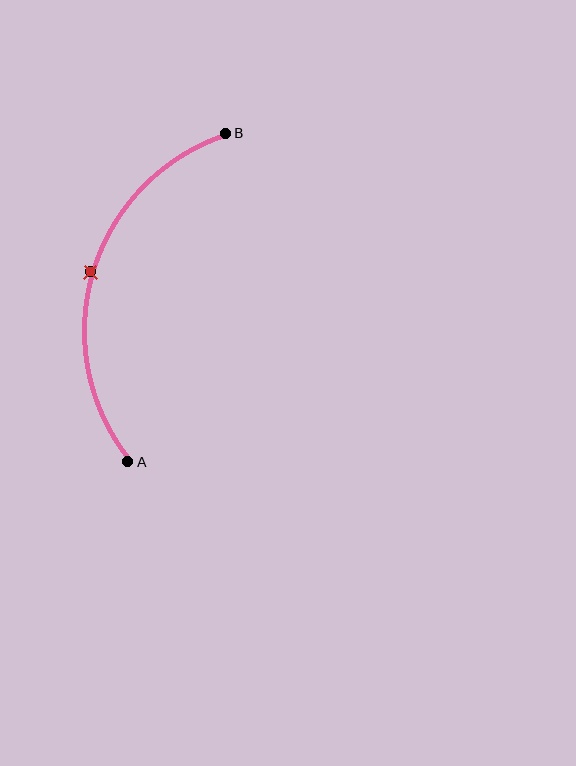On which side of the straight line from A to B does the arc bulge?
The arc bulges to the left of the straight line connecting A and B.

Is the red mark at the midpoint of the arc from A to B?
Yes. The red mark lies on the arc at equal arc-length from both A and B — it is the arc midpoint.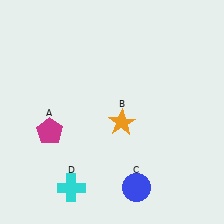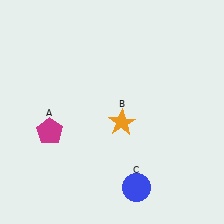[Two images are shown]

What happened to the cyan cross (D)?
The cyan cross (D) was removed in Image 2. It was in the bottom-left area of Image 1.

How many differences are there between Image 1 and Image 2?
There is 1 difference between the two images.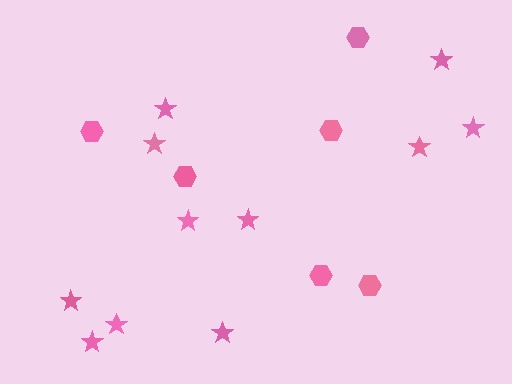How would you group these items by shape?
There are 2 groups: one group of stars (11) and one group of hexagons (6).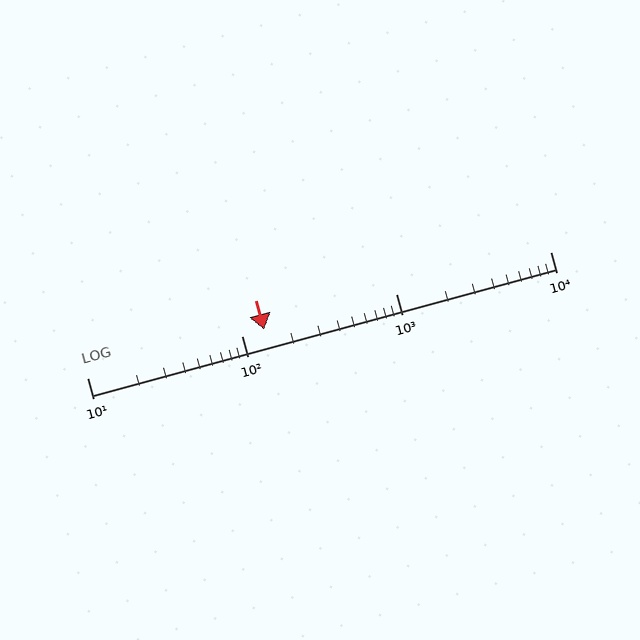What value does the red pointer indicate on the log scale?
The pointer indicates approximately 140.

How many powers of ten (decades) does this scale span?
The scale spans 3 decades, from 10 to 10000.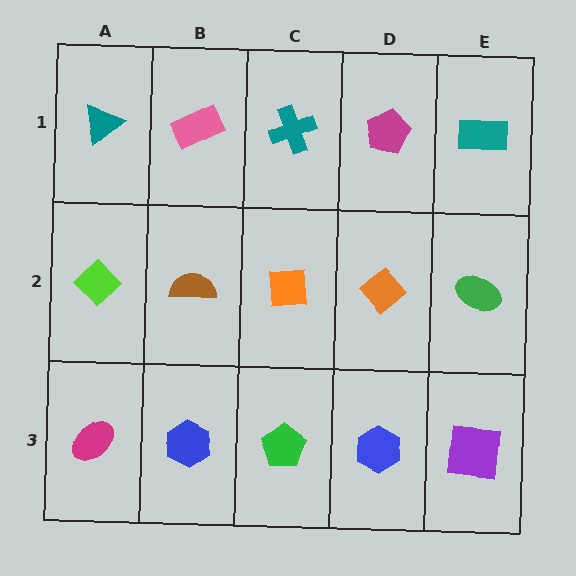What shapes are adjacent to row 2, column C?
A teal cross (row 1, column C), a green pentagon (row 3, column C), a brown semicircle (row 2, column B), an orange diamond (row 2, column D).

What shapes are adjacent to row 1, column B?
A brown semicircle (row 2, column B), a teal triangle (row 1, column A), a teal cross (row 1, column C).